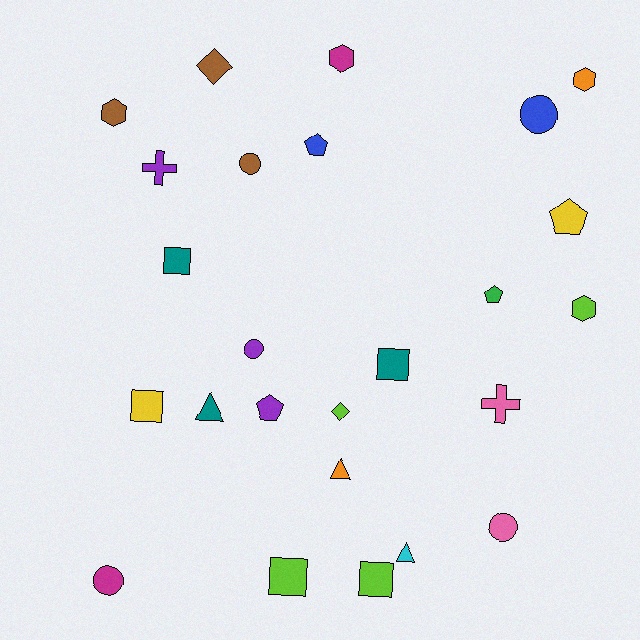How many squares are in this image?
There are 5 squares.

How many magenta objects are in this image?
There are 2 magenta objects.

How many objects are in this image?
There are 25 objects.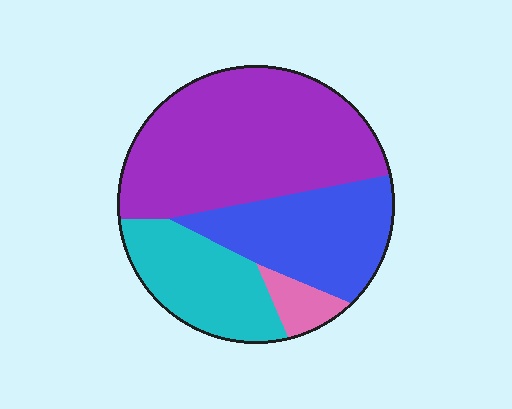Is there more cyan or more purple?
Purple.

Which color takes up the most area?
Purple, at roughly 50%.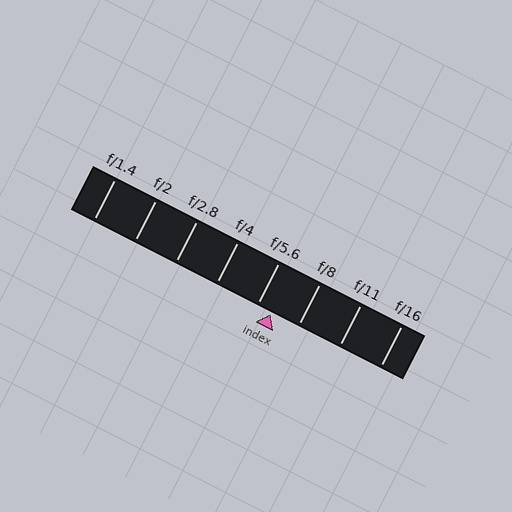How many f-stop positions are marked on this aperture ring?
There are 8 f-stop positions marked.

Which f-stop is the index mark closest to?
The index mark is closest to f/5.6.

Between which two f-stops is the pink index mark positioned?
The index mark is between f/5.6 and f/8.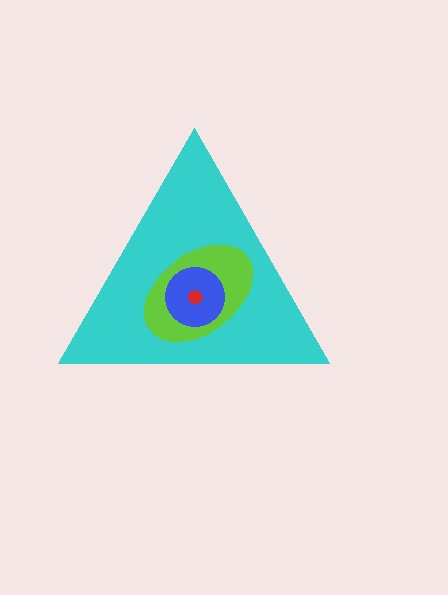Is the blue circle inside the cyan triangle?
Yes.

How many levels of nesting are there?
4.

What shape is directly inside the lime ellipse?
The blue circle.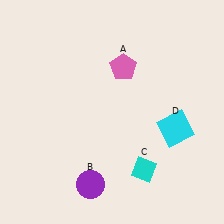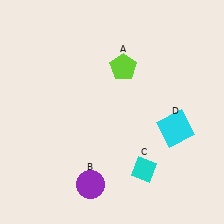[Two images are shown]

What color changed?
The pentagon (A) changed from pink in Image 1 to lime in Image 2.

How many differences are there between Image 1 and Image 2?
There is 1 difference between the two images.